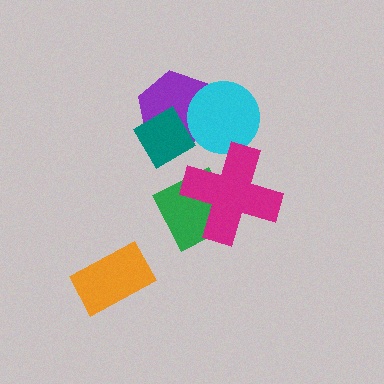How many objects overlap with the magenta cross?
2 objects overlap with the magenta cross.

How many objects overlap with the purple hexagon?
2 objects overlap with the purple hexagon.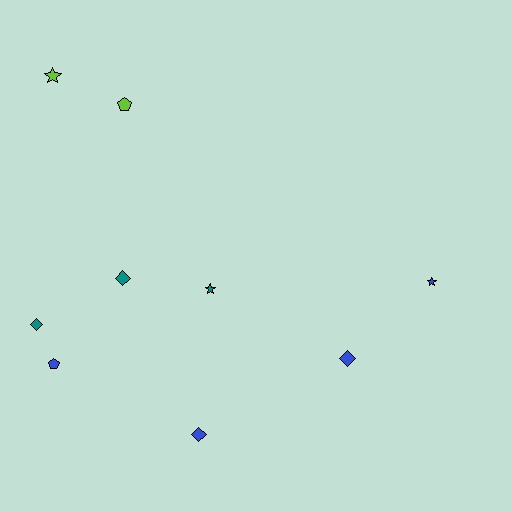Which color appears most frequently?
Blue, with 4 objects.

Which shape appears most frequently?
Diamond, with 4 objects.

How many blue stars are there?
There is 1 blue star.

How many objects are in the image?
There are 9 objects.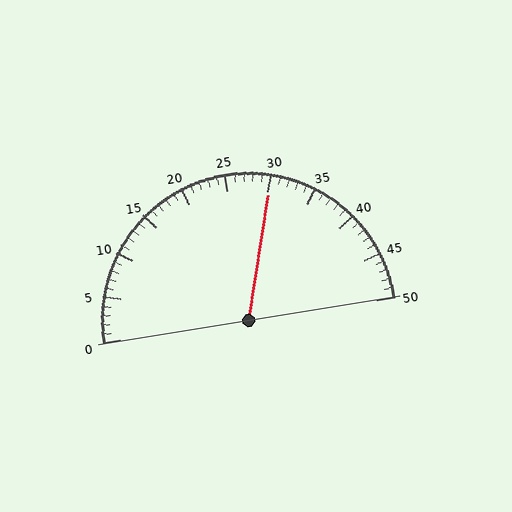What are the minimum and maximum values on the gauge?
The gauge ranges from 0 to 50.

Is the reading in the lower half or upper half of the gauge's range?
The reading is in the upper half of the range (0 to 50).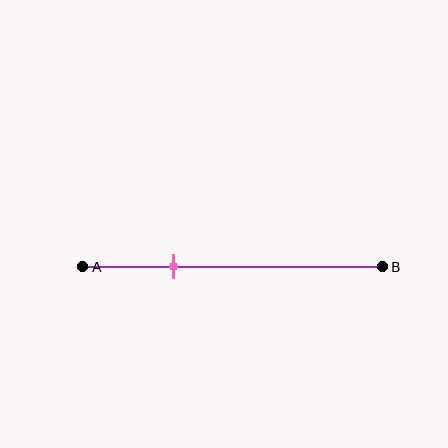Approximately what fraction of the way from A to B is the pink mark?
The pink mark is approximately 30% of the way from A to B.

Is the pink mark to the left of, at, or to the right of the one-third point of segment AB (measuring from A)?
The pink mark is to the left of the one-third point of segment AB.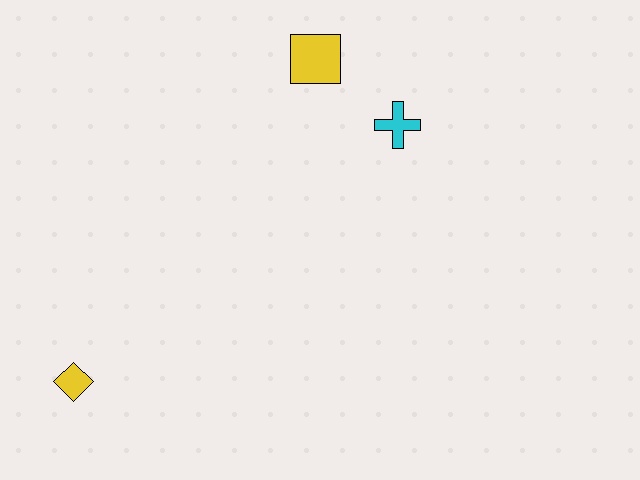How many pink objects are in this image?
There are no pink objects.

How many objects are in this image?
There are 3 objects.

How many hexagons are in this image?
There are no hexagons.